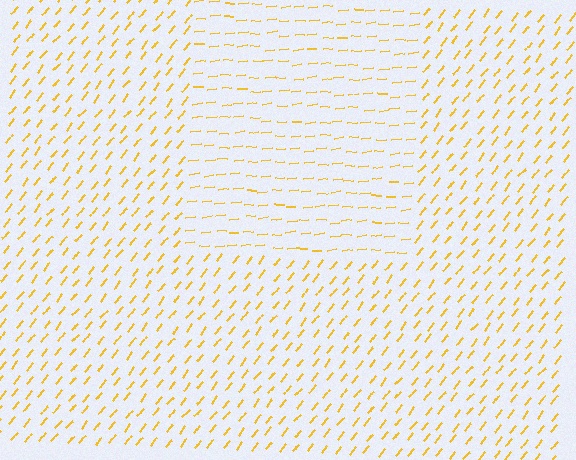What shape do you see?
I see a rectangle.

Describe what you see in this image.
The image is filled with small yellow line segments. A rectangle region in the image has lines oriented differently from the surrounding lines, creating a visible texture boundary.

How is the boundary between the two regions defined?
The boundary is defined purely by a change in line orientation (approximately 45 degrees difference). All lines are the same color and thickness.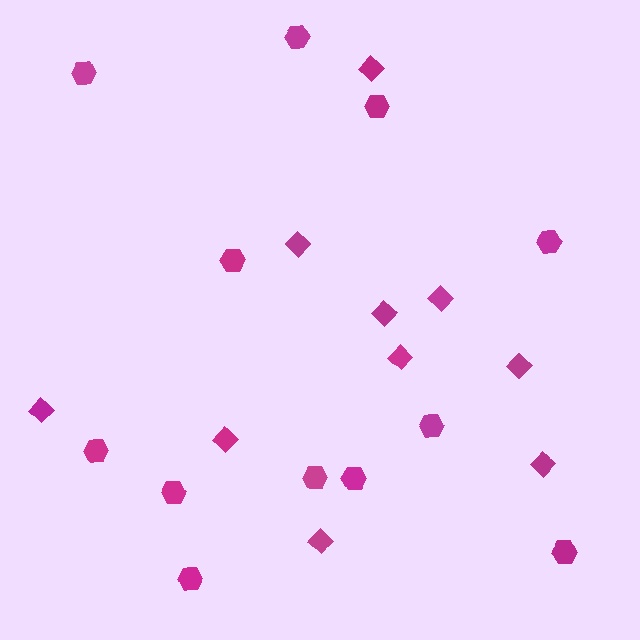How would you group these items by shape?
There are 2 groups: one group of hexagons (12) and one group of diamonds (10).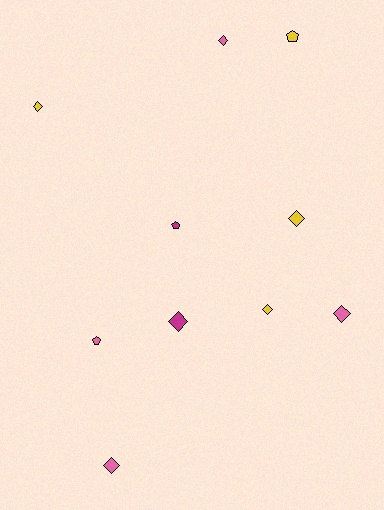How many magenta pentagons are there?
There is 1 magenta pentagon.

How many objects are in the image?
There are 10 objects.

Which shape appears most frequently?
Diamond, with 7 objects.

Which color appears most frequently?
Pink, with 4 objects.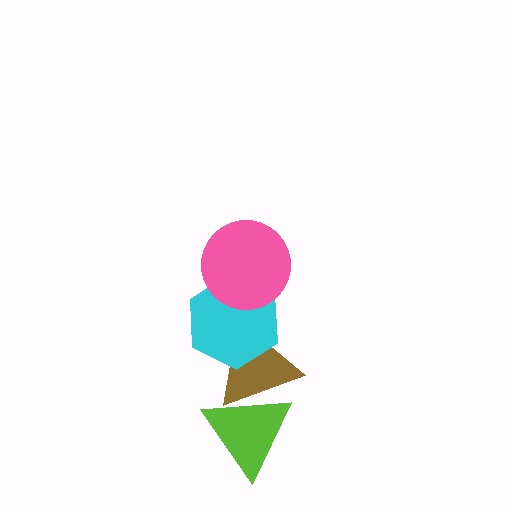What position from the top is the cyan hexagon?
The cyan hexagon is 2nd from the top.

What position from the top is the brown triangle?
The brown triangle is 3rd from the top.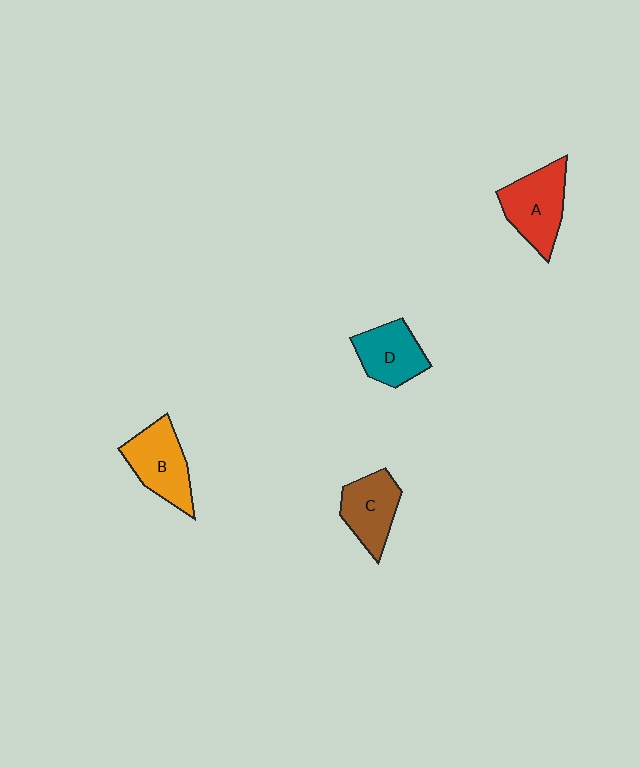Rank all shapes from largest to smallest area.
From largest to smallest: A (red), B (orange), C (brown), D (teal).